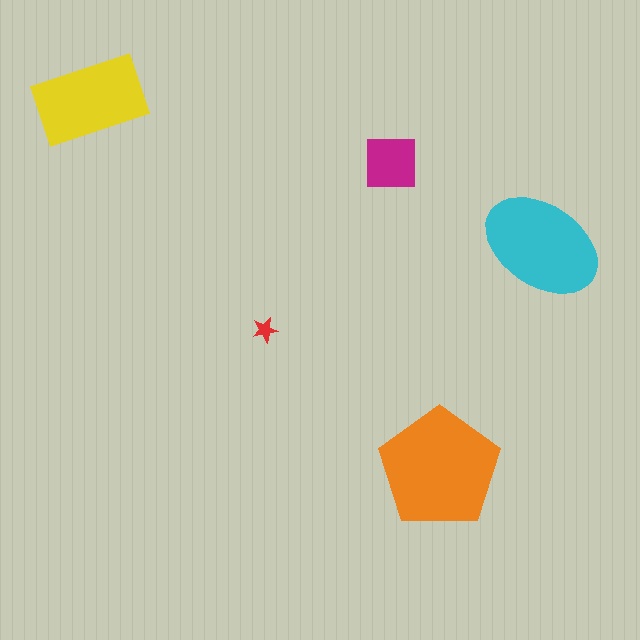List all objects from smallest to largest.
The red star, the magenta square, the yellow rectangle, the cyan ellipse, the orange pentagon.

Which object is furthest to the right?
The cyan ellipse is rightmost.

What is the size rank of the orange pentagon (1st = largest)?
1st.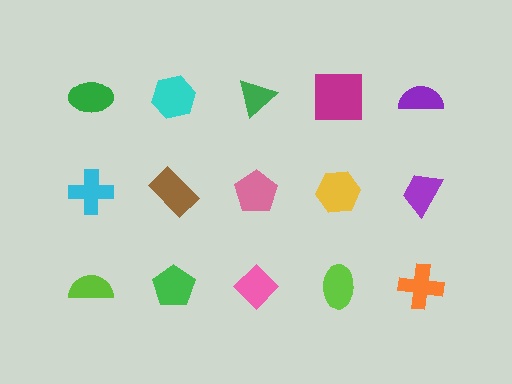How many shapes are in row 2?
5 shapes.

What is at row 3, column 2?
A green pentagon.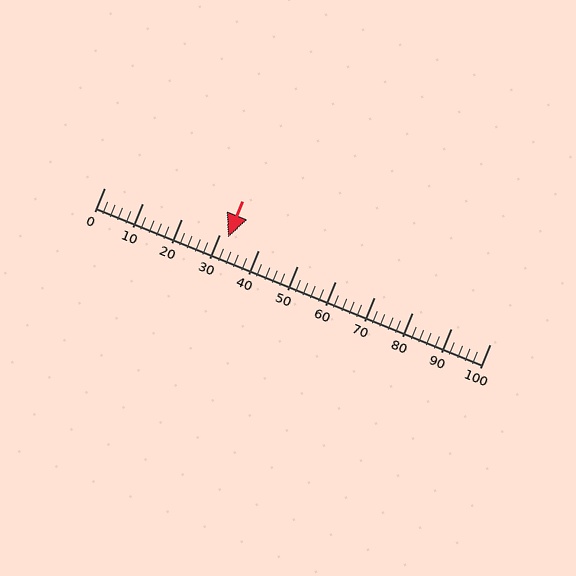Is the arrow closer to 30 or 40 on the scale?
The arrow is closer to 30.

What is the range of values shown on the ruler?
The ruler shows values from 0 to 100.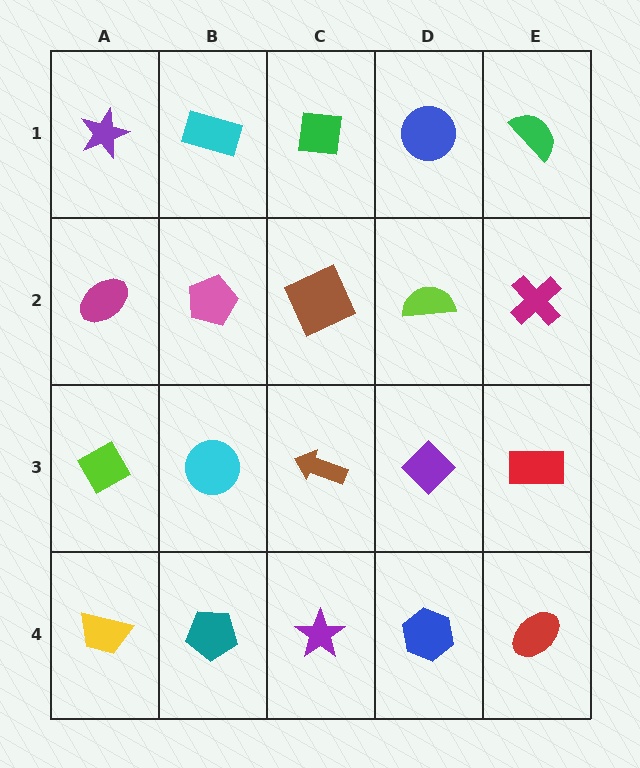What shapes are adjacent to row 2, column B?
A cyan rectangle (row 1, column B), a cyan circle (row 3, column B), a magenta ellipse (row 2, column A), a brown square (row 2, column C).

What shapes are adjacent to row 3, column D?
A lime semicircle (row 2, column D), a blue hexagon (row 4, column D), a brown arrow (row 3, column C), a red rectangle (row 3, column E).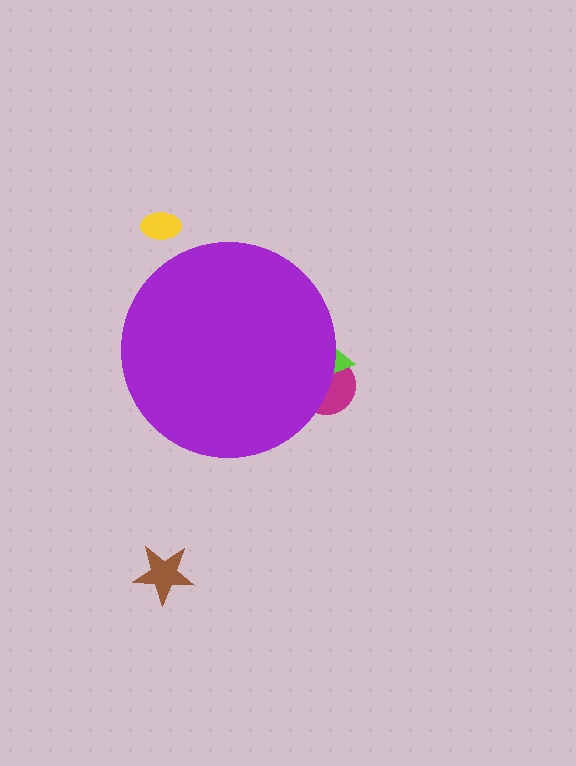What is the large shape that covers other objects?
A purple circle.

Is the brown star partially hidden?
No, the brown star is fully visible.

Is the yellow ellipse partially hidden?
No, the yellow ellipse is fully visible.